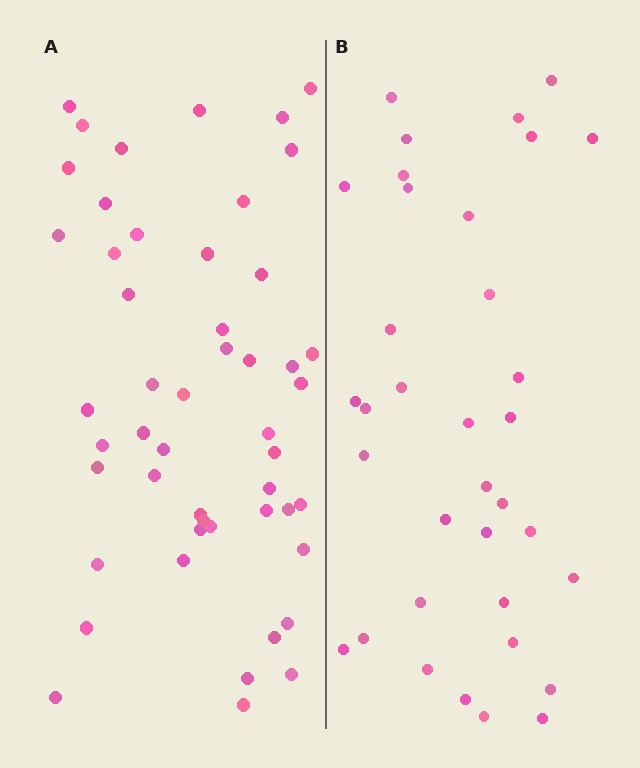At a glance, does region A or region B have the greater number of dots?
Region A (the left region) has more dots.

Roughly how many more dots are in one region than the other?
Region A has approximately 15 more dots than region B.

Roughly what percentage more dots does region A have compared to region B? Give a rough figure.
About 45% more.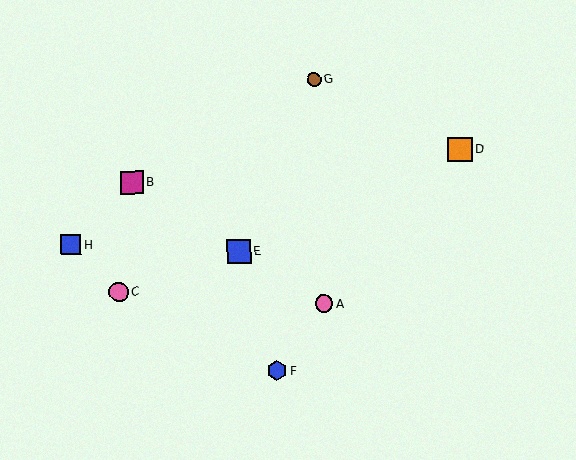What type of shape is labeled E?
Shape E is a blue square.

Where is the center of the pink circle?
The center of the pink circle is at (324, 304).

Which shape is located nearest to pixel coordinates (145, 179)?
The magenta square (labeled B) at (132, 182) is nearest to that location.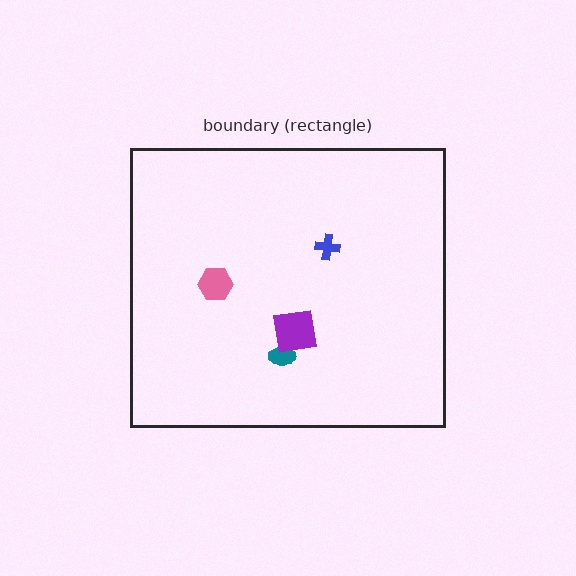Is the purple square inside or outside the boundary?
Inside.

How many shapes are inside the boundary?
4 inside, 0 outside.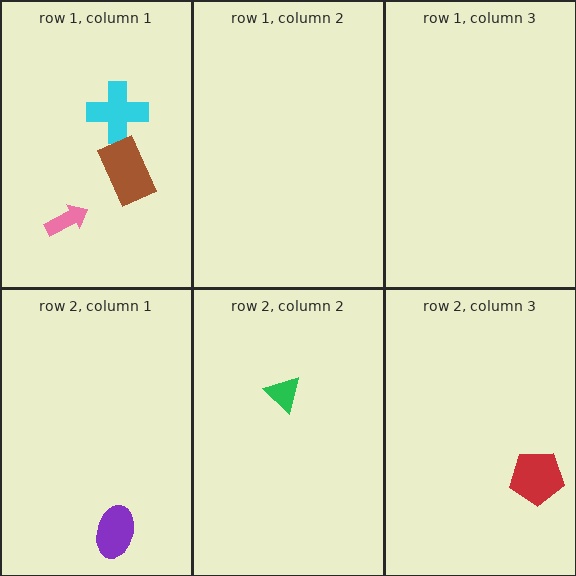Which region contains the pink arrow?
The row 1, column 1 region.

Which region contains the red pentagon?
The row 2, column 3 region.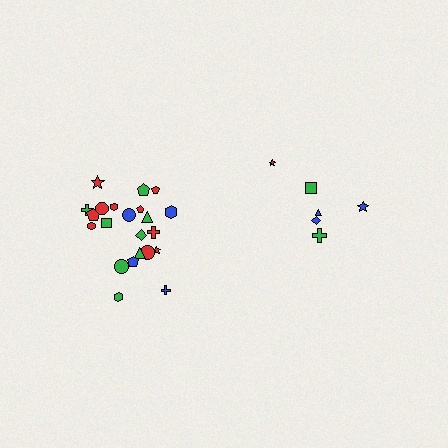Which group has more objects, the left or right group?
The left group.